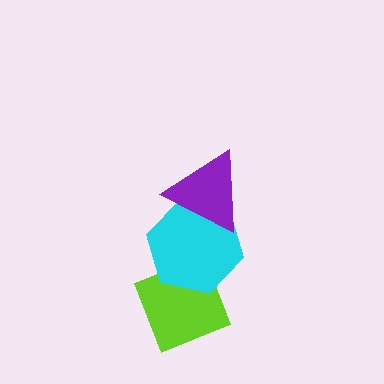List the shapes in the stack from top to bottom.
From top to bottom: the purple triangle, the cyan hexagon, the lime diamond.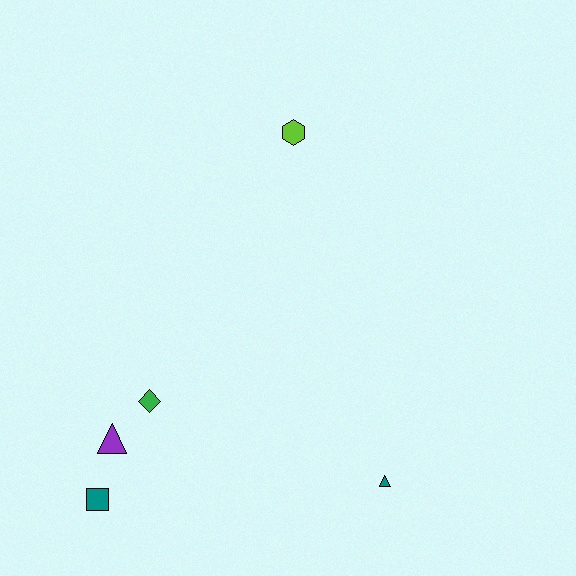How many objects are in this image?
There are 5 objects.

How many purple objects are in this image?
There is 1 purple object.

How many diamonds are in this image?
There is 1 diamond.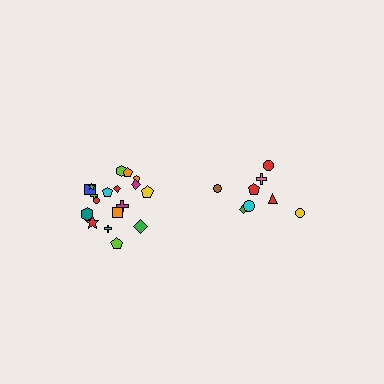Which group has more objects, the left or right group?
The left group.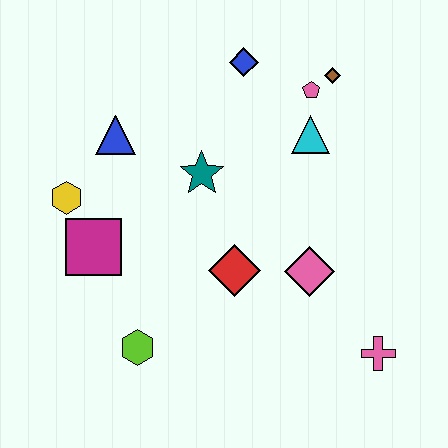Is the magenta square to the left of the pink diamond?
Yes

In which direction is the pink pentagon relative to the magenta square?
The pink pentagon is to the right of the magenta square.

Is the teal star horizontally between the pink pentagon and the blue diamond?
No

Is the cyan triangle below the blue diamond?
Yes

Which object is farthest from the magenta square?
The pink cross is farthest from the magenta square.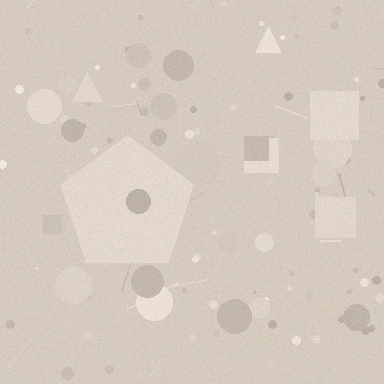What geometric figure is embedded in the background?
A pentagon is embedded in the background.